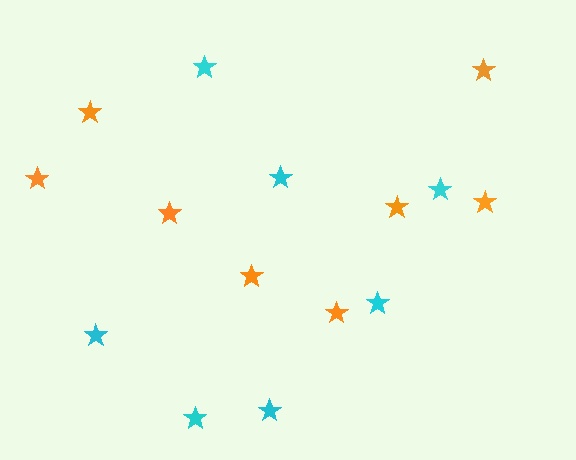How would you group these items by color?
There are 2 groups: one group of orange stars (8) and one group of cyan stars (7).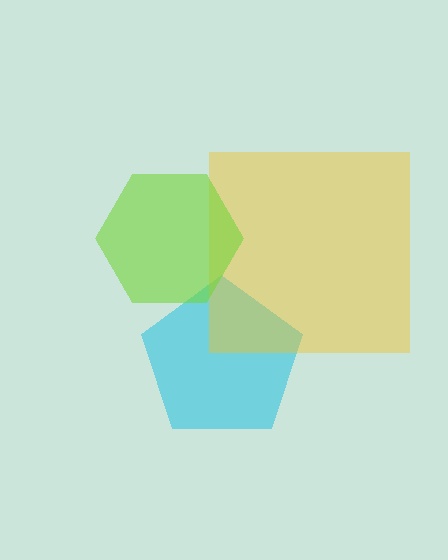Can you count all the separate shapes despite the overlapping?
Yes, there are 3 separate shapes.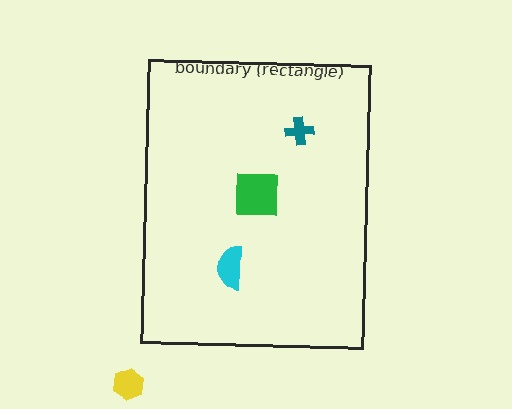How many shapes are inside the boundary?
4 inside, 1 outside.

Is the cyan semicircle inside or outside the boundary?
Inside.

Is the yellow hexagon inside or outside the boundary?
Outside.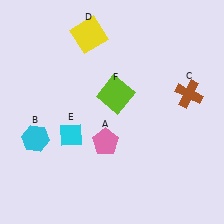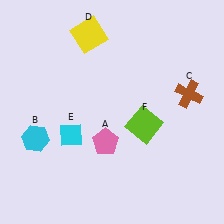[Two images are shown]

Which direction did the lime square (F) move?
The lime square (F) moved down.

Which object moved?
The lime square (F) moved down.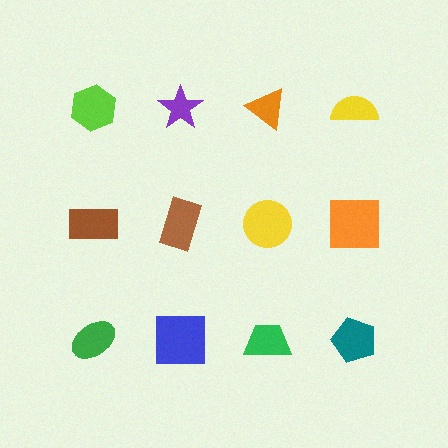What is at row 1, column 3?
An orange triangle.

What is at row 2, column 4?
An orange square.